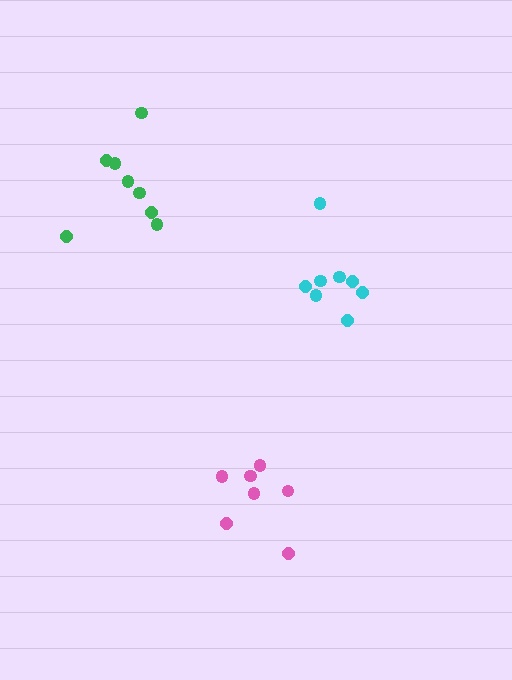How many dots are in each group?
Group 1: 7 dots, Group 2: 8 dots, Group 3: 8 dots (23 total).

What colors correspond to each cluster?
The clusters are colored: pink, green, cyan.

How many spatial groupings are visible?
There are 3 spatial groupings.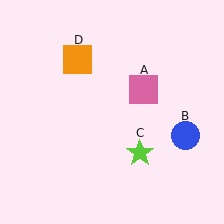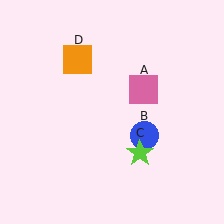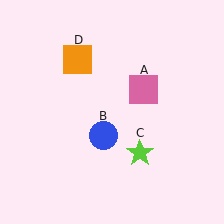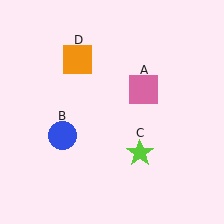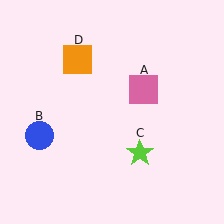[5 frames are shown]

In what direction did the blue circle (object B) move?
The blue circle (object B) moved left.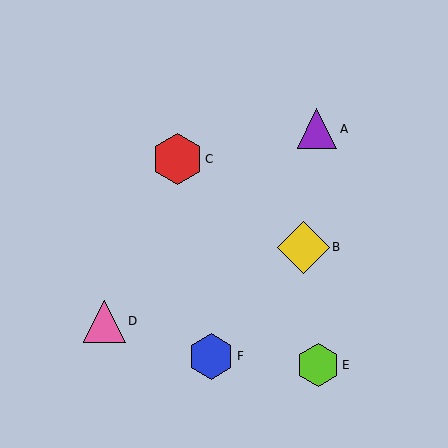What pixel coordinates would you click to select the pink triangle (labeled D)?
Click at (104, 321) to select the pink triangle D.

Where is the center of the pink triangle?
The center of the pink triangle is at (104, 321).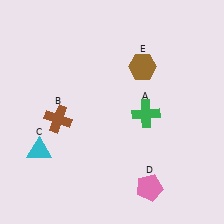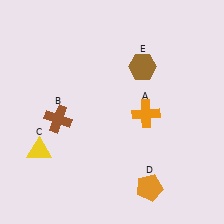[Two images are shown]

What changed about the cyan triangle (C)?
In Image 1, C is cyan. In Image 2, it changed to yellow.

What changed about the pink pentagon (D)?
In Image 1, D is pink. In Image 2, it changed to orange.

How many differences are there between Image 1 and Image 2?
There are 3 differences between the two images.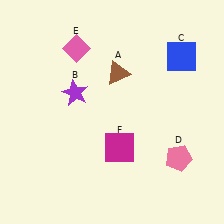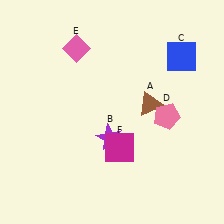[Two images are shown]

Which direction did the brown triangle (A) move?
The brown triangle (A) moved right.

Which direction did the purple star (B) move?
The purple star (B) moved down.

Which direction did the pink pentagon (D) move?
The pink pentagon (D) moved up.